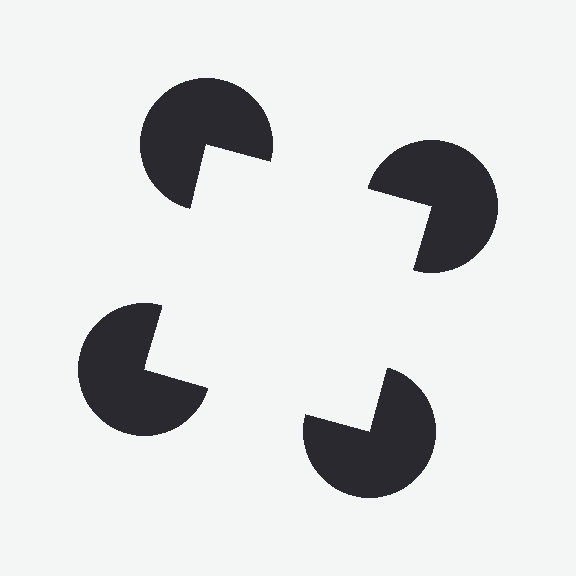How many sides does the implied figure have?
4 sides.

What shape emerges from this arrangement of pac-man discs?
An illusory square — its edges are inferred from the aligned wedge cuts in the pac-man discs, not physically drawn.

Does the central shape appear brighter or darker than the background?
It typically appears slightly brighter than the background, even though no actual brightness change is drawn.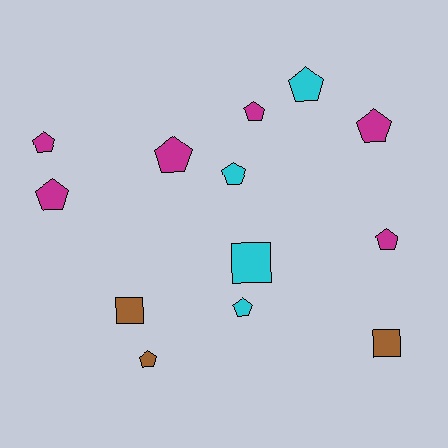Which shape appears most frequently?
Pentagon, with 10 objects.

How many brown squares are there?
There are 2 brown squares.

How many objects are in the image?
There are 13 objects.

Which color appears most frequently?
Magenta, with 6 objects.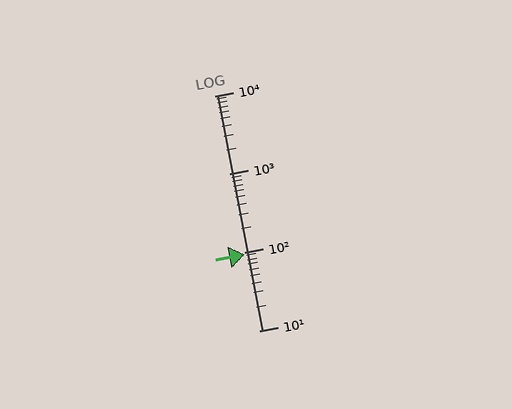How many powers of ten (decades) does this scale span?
The scale spans 3 decades, from 10 to 10000.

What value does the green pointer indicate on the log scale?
The pointer indicates approximately 95.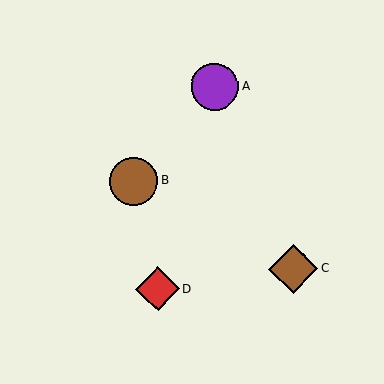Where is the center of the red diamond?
The center of the red diamond is at (158, 289).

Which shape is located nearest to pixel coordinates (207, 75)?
The purple circle (labeled A) at (215, 87) is nearest to that location.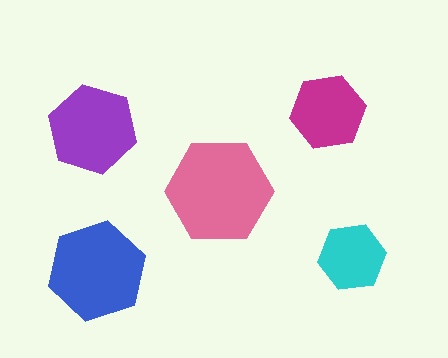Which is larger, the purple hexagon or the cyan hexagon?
The purple one.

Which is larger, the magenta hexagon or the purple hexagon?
The purple one.